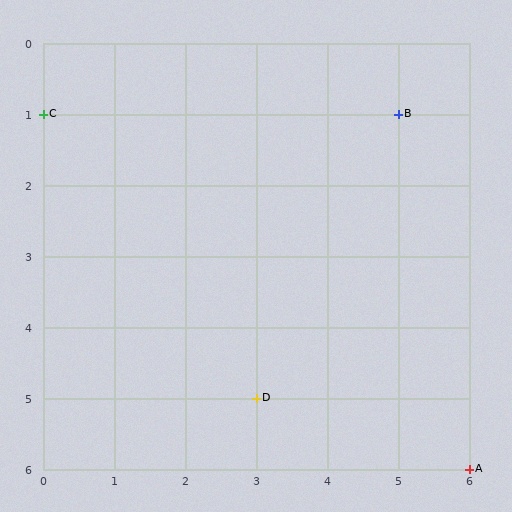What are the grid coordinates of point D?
Point D is at grid coordinates (3, 5).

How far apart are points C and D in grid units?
Points C and D are 3 columns and 4 rows apart (about 5.0 grid units diagonally).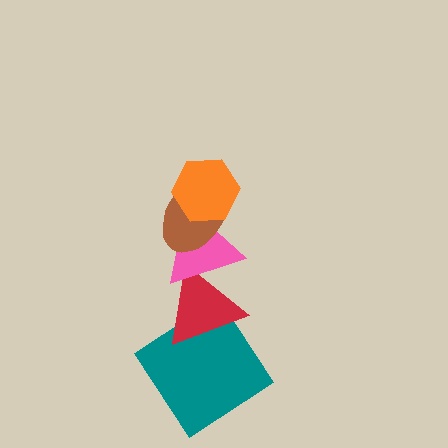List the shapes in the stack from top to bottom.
From top to bottom: the orange hexagon, the brown ellipse, the pink triangle, the red triangle, the teal diamond.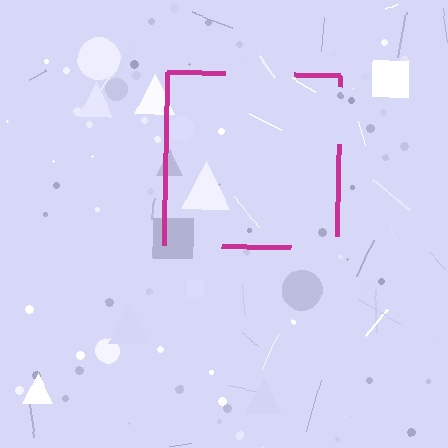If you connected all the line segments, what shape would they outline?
They would outline a square.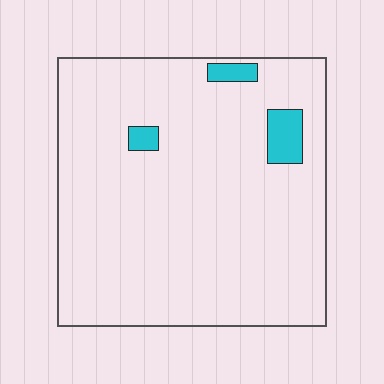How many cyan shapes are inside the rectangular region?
3.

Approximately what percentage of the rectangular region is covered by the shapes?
Approximately 5%.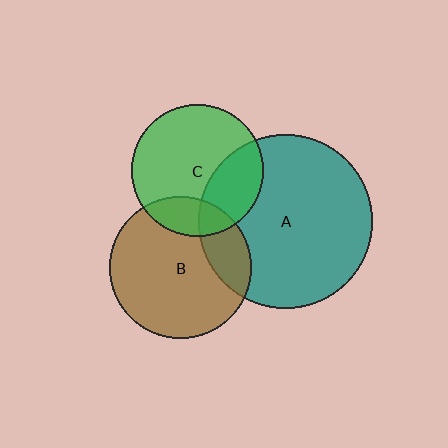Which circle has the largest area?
Circle A (teal).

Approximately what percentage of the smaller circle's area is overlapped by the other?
Approximately 20%.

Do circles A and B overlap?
Yes.